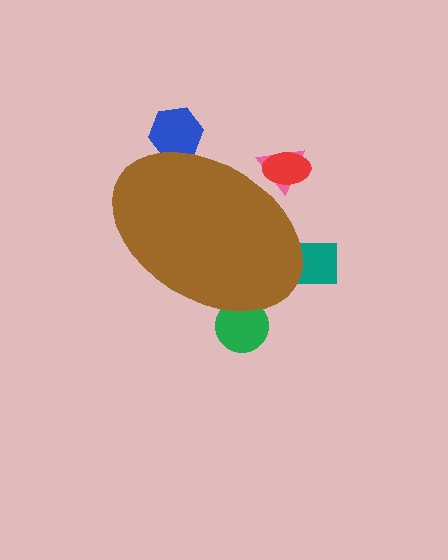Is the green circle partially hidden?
Yes, the green circle is partially hidden behind the brown ellipse.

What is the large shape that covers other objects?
A brown ellipse.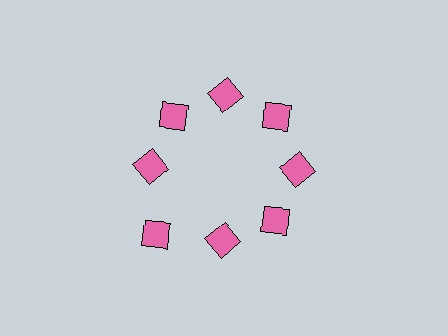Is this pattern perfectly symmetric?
No. The 8 pink diamonds are arranged in a ring, but one element near the 8 o'clock position is pushed outward from the center, breaking the 8-fold rotational symmetry.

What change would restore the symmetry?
The symmetry would be restored by moving it inward, back onto the ring so that all 8 diamonds sit at equal angles and equal distance from the center.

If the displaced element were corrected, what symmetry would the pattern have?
It would have 8-fold rotational symmetry — the pattern would map onto itself every 45 degrees.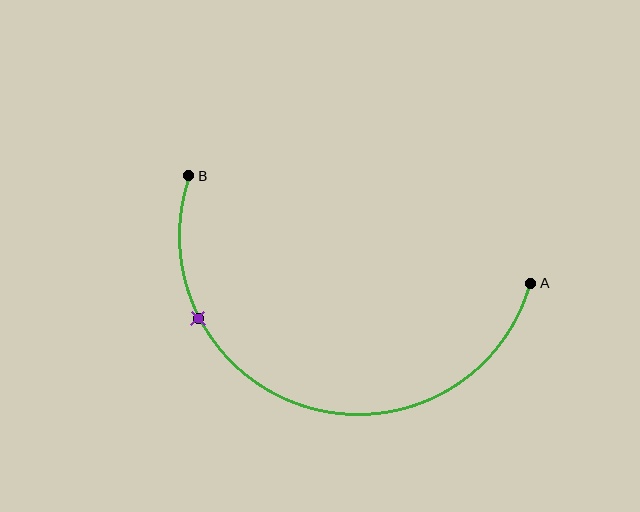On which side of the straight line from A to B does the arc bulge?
The arc bulges below the straight line connecting A and B.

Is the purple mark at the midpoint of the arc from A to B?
No. The purple mark lies on the arc but is closer to endpoint B. The arc midpoint would be at the point on the curve equidistant along the arc from both A and B.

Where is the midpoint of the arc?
The arc midpoint is the point on the curve farthest from the straight line joining A and B. It sits below that line.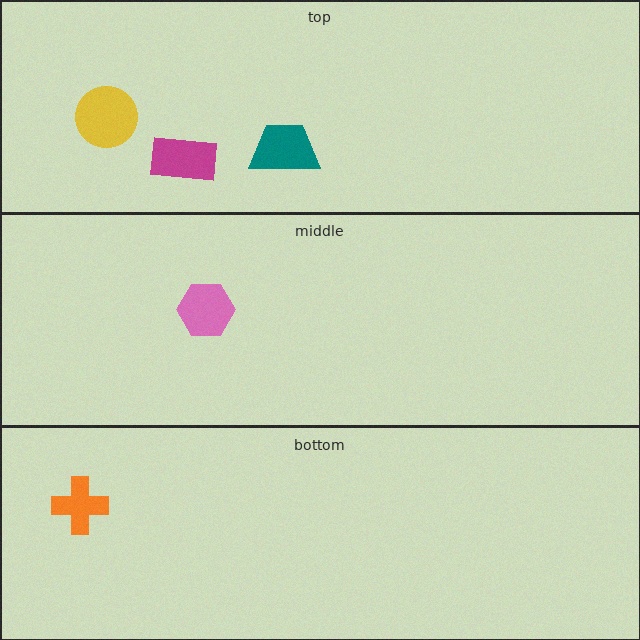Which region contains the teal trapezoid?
The top region.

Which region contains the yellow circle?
The top region.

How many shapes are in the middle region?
1.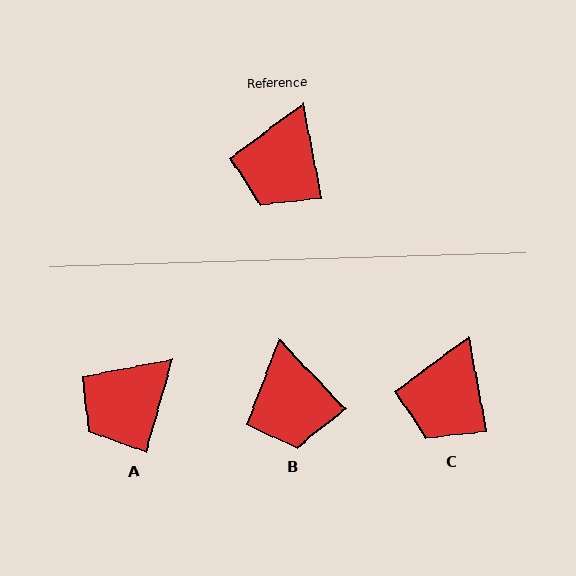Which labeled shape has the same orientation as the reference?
C.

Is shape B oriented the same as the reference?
No, it is off by about 32 degrees.